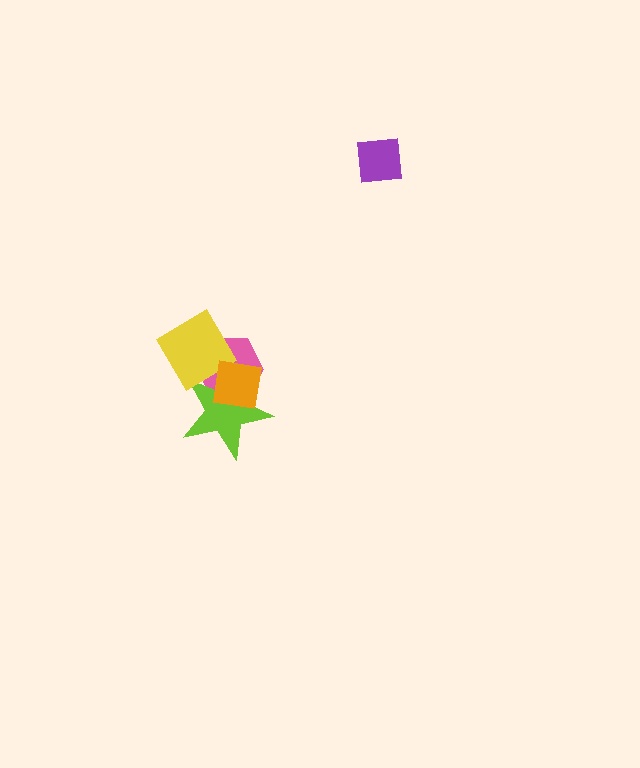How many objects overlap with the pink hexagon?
3 objects overlap with the pink hexagon.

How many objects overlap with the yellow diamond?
3 objects overlap with the yellow diamond.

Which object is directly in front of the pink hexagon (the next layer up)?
The lime star is directly in front of the pink hexagon.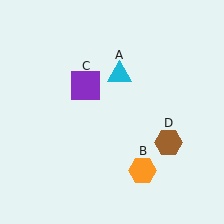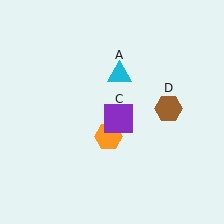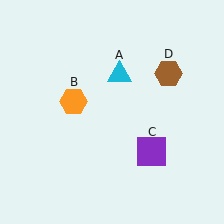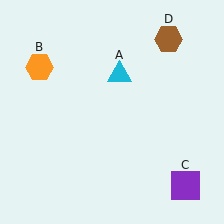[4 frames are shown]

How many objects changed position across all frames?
3 objects changed position: orange hexagon (object B), purple square (object C), brown hexagon (object D).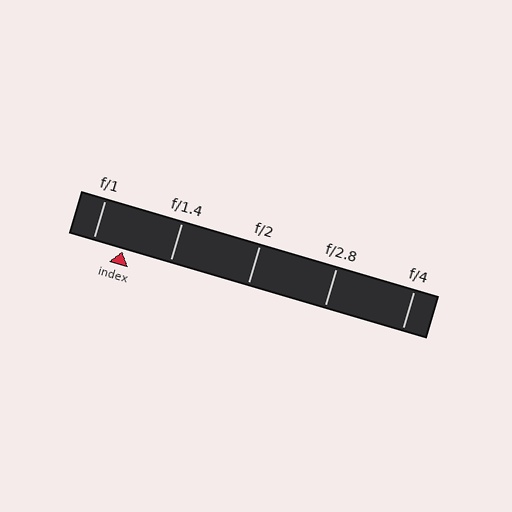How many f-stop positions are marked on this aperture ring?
There are 5 f-stop positions marked.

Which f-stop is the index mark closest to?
The index mark is closest to f/1.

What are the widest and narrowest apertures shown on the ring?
The widest aperture shown is f/1 and the narrowest is f/4.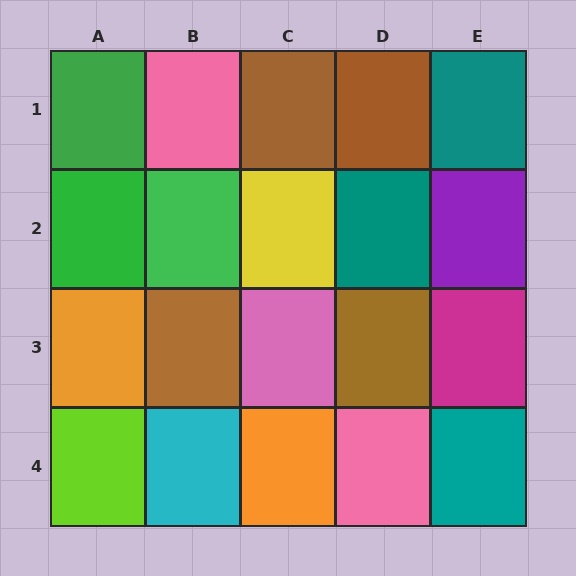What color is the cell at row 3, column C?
Pink.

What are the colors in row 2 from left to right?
Green, green, yellow, teal, purple.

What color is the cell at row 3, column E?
Magenta.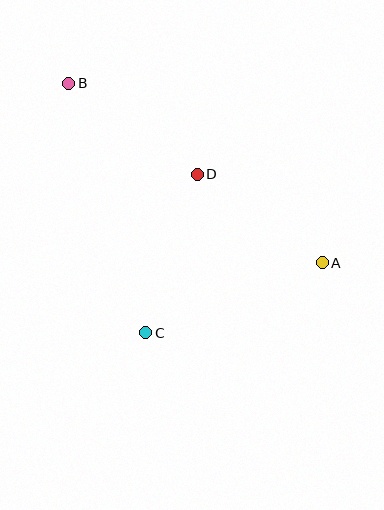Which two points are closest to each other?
Points A and D are closest to each other.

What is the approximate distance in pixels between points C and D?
The distance between C and D is approximately 167 pixels.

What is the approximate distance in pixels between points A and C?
The distance between A and C is approximately 190 pixels.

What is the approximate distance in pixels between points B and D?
The distance between B and D is approximately 157 pixels.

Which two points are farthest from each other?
Points A and B are farthest from each other.